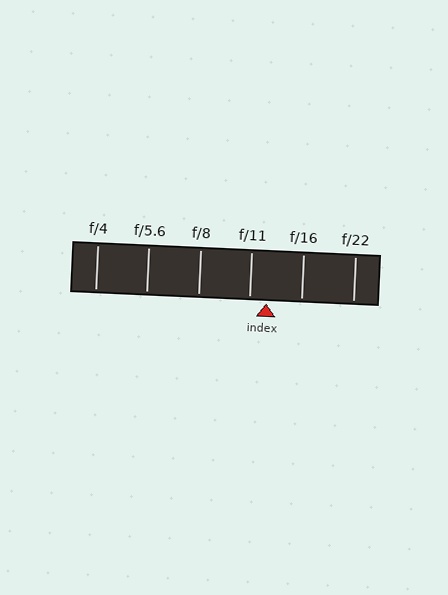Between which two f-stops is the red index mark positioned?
The index mark is between f/11 and f/16.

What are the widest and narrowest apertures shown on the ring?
The widest aperture shown is f/4 and the narrowest is f/22.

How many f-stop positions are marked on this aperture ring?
There are 6 f-stop positions marked.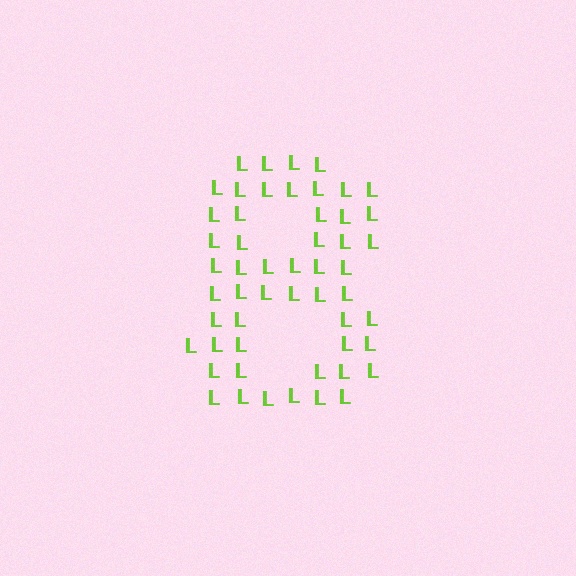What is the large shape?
The large shape is the digit 8.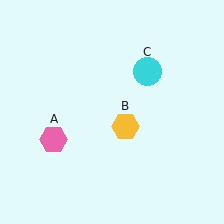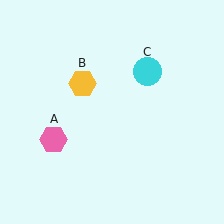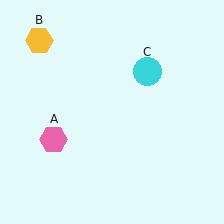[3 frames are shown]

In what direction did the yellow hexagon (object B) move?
The yellow hexagon (object B) moved up and to the left.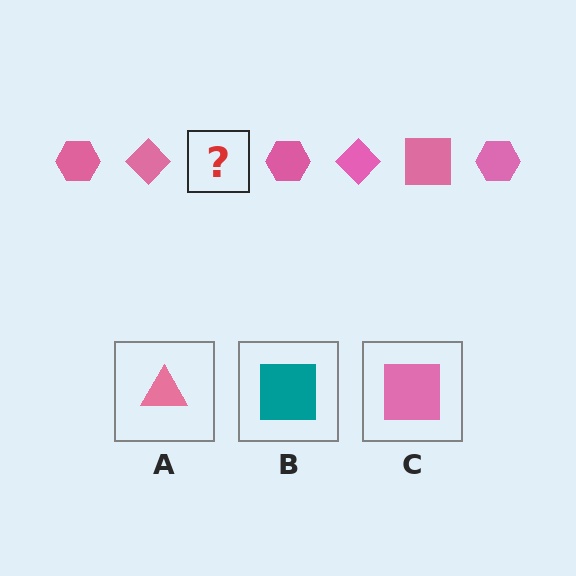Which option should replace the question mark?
Option C.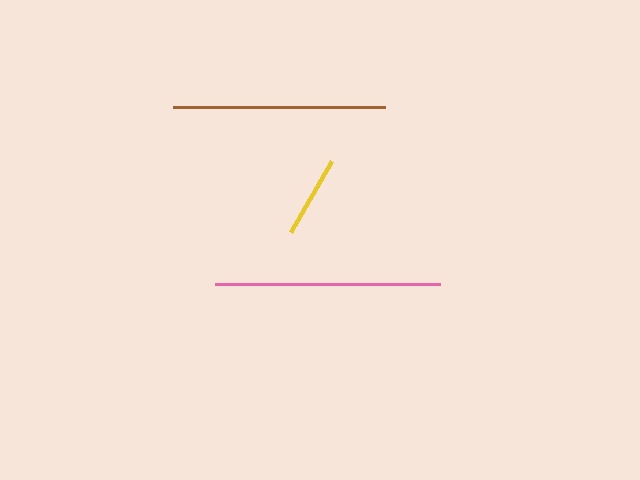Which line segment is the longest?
The pink line is the longest at approximately 226 pixels.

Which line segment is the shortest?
The yellow line is the shortest at approximately 82 pixels.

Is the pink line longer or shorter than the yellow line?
The pink line is longer than the yellow line.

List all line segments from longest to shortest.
From longest to shortest: pink, brown, yellow.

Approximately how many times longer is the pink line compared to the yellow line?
The pink line is approximately 2.8 times the length of the yellow line.